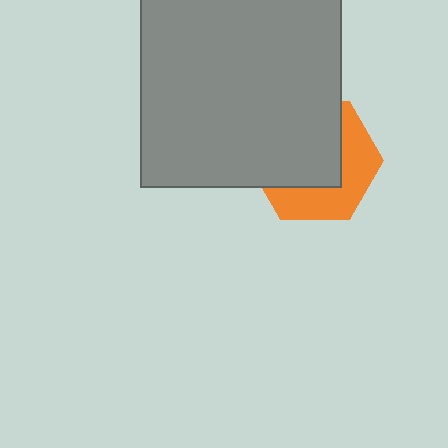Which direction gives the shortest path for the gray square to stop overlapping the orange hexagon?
Moving toward the upper-left gives the shortest separation.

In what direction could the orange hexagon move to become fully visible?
The orange hexagon could move toward the lower-right. That would shift it out from behind the gray square entirely.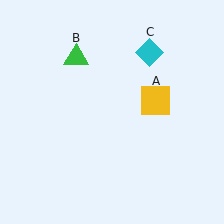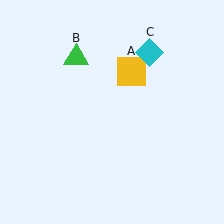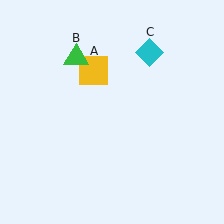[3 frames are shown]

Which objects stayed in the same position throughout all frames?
Green triangle (object B) and cyan diamond (object C) remained stationary.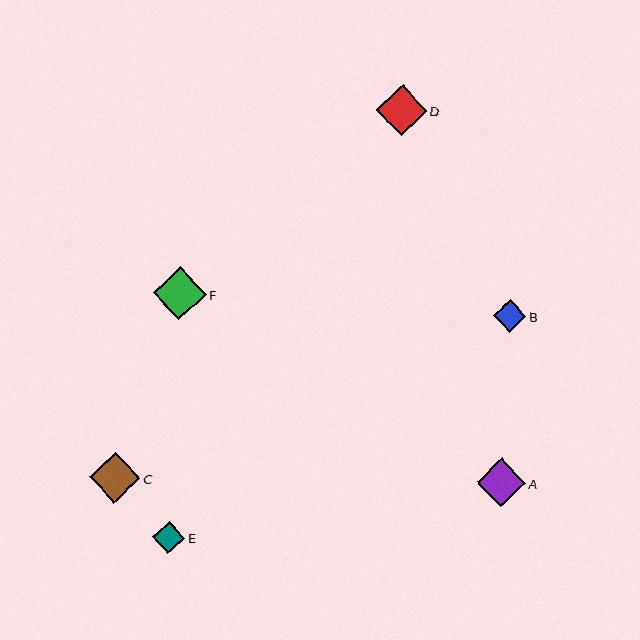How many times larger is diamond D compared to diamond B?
Diamond D is approximately 1.5 times the size of diamond B.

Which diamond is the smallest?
Diamond E is the smallest with a size of approximately 32 pixels.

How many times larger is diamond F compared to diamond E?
Diamond F is approximately 1.7 times the size of diamond E.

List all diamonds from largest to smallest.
From largest to smallest: F, C, D, A, B, E.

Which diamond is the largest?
Diamond F is the largest with a size of approximately 53 pixels.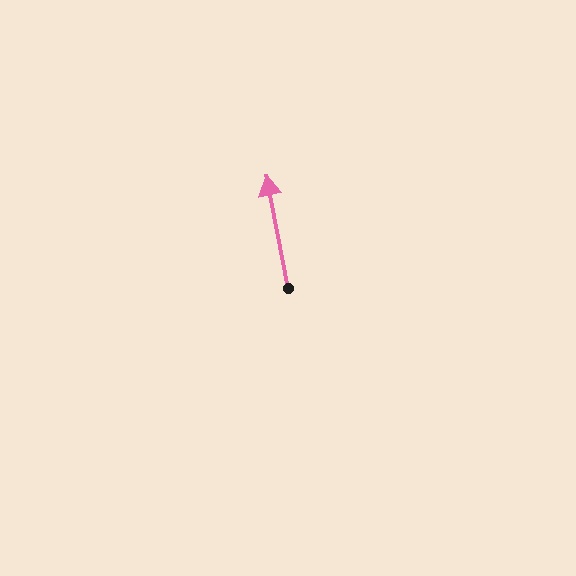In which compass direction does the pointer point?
North.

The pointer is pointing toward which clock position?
Roughly 12 o'clock.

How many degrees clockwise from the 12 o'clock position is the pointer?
Approximately 349 degrees.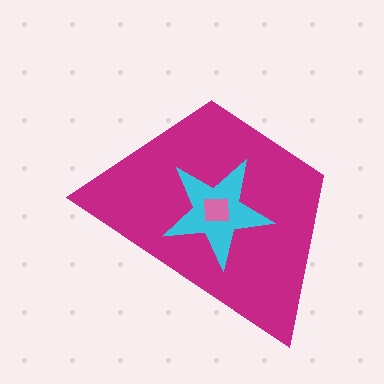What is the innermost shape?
The pink square.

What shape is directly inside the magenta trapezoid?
The cyan star.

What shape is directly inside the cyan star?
The pink square.